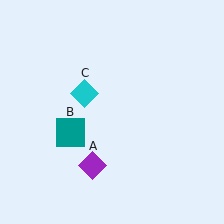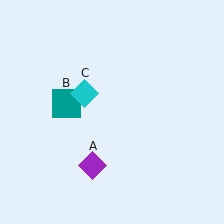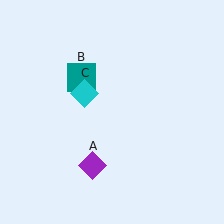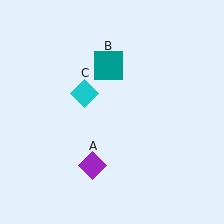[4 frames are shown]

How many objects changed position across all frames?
1 object changed position: teal square (object B).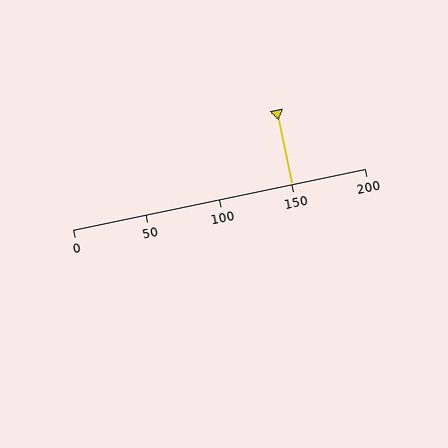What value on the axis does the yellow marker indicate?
The marker indicates approximately 150.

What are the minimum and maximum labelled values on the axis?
The axis runs from 0 to 200.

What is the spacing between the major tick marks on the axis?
The major ticks are spaced 50 apart.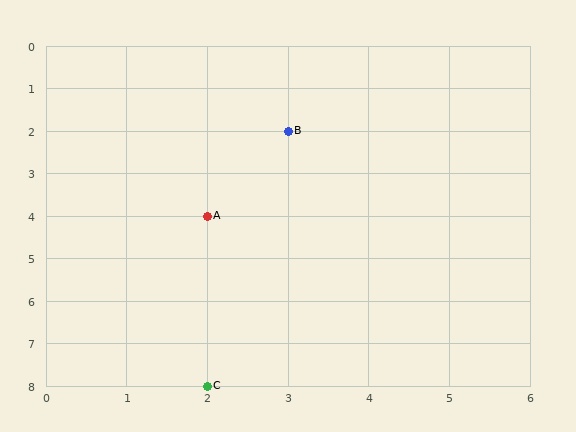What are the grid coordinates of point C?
Point C is at grid coordinates (2, 8).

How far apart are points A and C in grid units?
Points A and C are 4 rows apart.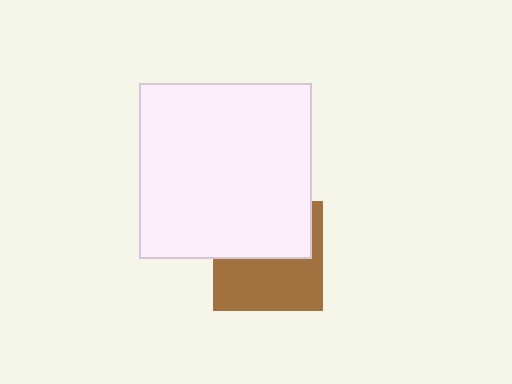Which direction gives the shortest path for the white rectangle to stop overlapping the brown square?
Moving up gives the shortest separation.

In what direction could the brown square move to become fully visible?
The brown square could move down. That would shift it out from behind the white rectangle entirely.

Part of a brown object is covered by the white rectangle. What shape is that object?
It is a square.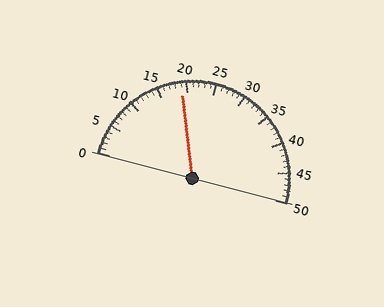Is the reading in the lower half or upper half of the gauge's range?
The reading is in the lower half of the range (0 to 50).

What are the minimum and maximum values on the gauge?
The gauge ranges from 0 to 50.